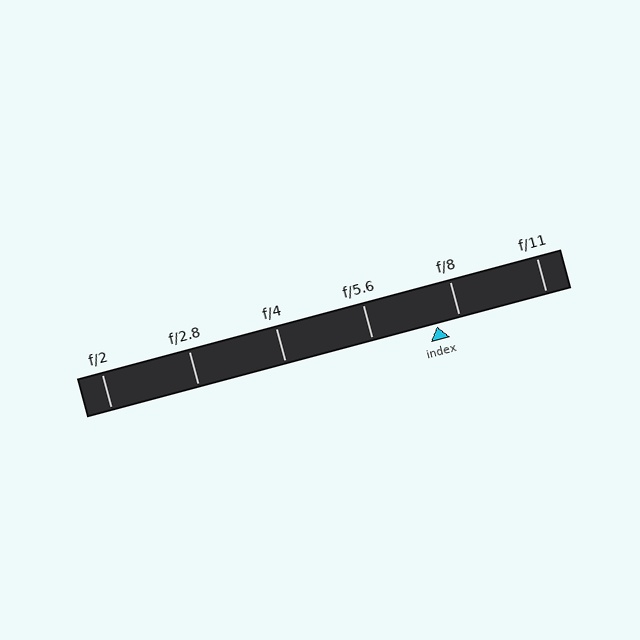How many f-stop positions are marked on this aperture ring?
There are 6 f-stop positions marked.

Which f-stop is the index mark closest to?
The index mark is closest to f/8.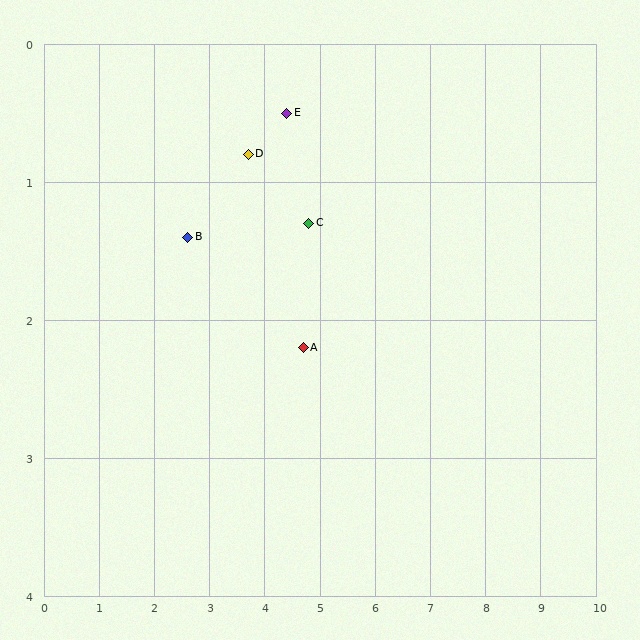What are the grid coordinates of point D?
Point D is at approximately (3.7, 0.8).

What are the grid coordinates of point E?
Point E is at approximately (4.4, 0.5).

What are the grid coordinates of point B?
Point B is at approximately (2.6, 1.4).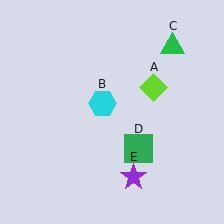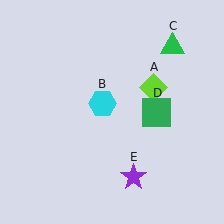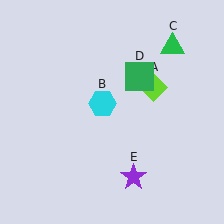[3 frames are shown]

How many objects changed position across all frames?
1 object changed position: green square (object D).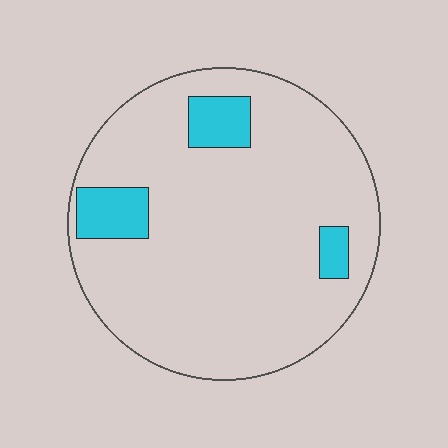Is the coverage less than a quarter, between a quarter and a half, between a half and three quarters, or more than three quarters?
Less than a quarter.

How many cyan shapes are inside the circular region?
3.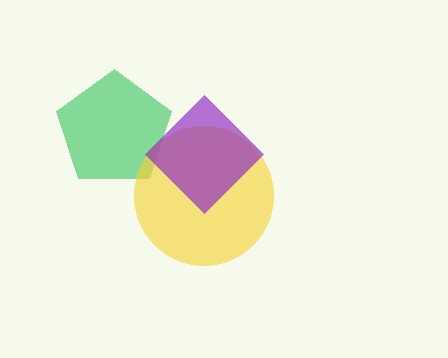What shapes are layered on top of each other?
The layered shapes are: a green pentagon, a yellow circle, a purple diamond.